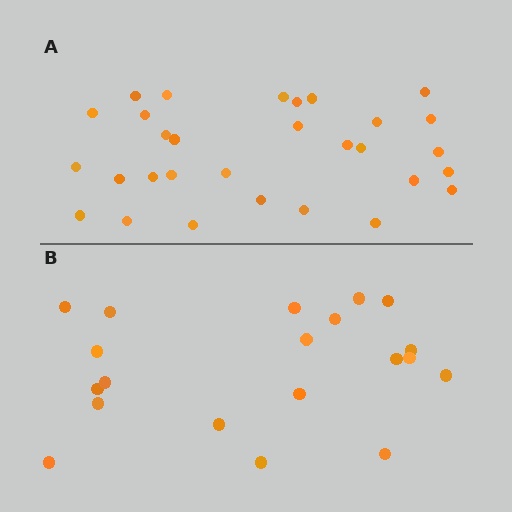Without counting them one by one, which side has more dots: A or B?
Region A (the top region) has more dots.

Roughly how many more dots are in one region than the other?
Region A has roughly 10 or so more dots than region B.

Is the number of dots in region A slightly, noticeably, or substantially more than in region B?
Region A has substantially more. The ratio is roughly 1.5 to 1.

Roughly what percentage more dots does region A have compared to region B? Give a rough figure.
About 50% more.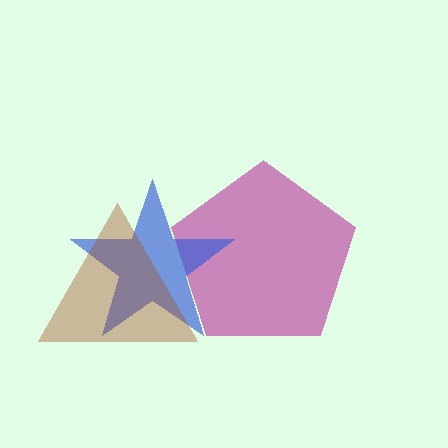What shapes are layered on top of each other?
The layered shapes are: a magenta pentagon, a blue star, a brown triangle.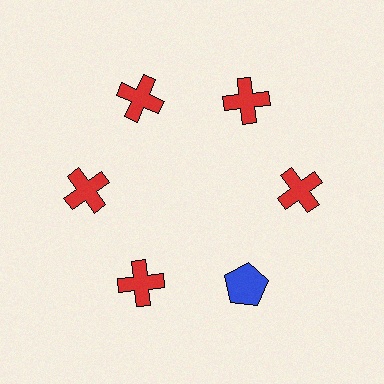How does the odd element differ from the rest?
It differs in both color (blue instead of red) and shape (pentagon instead of cross).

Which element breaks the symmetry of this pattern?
The blue pentagon at roughly the 5 o'clock position breaks the symmetry. All other shapes are red crosses.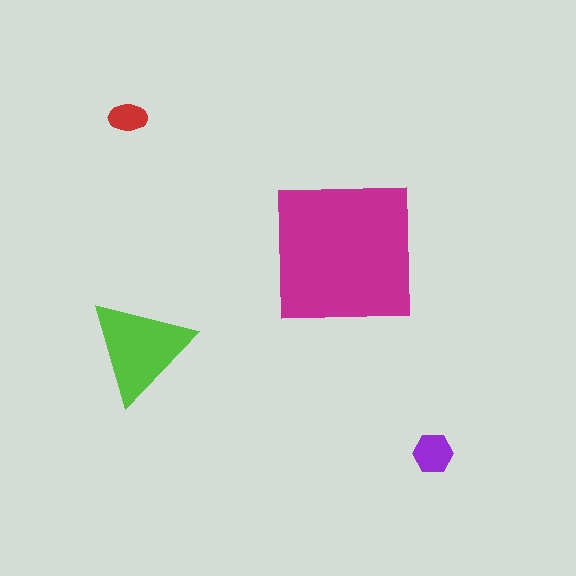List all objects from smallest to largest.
The red ellipse, the purple hexagon, the lime triangle, the magenta square.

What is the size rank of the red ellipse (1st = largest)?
4th.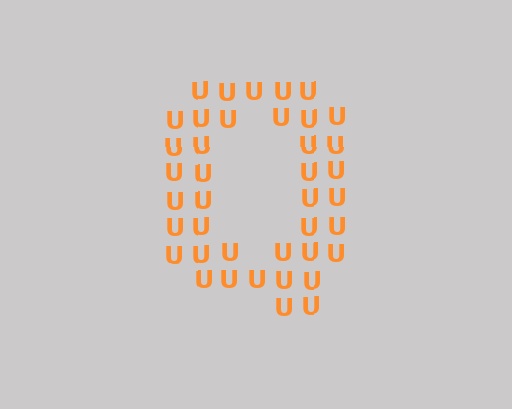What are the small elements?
The small elements are letter U's.